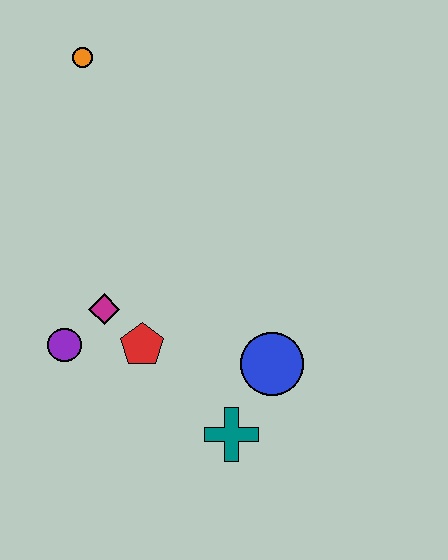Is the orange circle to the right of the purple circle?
Yes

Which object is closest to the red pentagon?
The magenta diamond is closest to the red pentagon.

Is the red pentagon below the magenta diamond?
Yes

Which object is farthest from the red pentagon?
The orange circle is farthest from the red pentagon.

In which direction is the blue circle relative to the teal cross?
The blue circle is above the teal cross.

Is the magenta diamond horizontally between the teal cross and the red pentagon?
No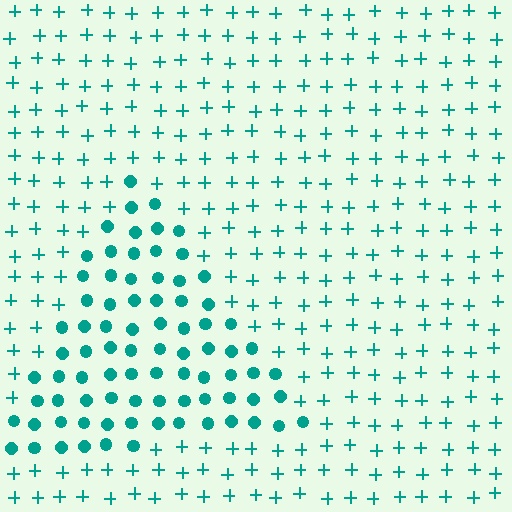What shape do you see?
I see a triangle.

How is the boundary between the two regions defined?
The boundary is defined by a change in element shape: circles inside vs. plus signs outside. All elements share the same color and spacing.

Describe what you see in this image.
The image is filled with small teal elements arranged in a uniform grid. A triangle-shaped region contains circles, while the surrounding area contains plus signs. The boundary is defined purely by the change in element shape.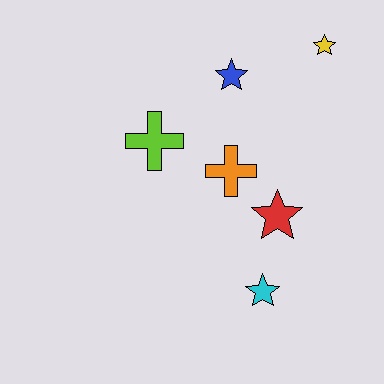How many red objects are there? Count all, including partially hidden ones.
There is 1 red object.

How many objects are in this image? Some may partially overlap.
There are 6 objects.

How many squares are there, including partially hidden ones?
There are no squares.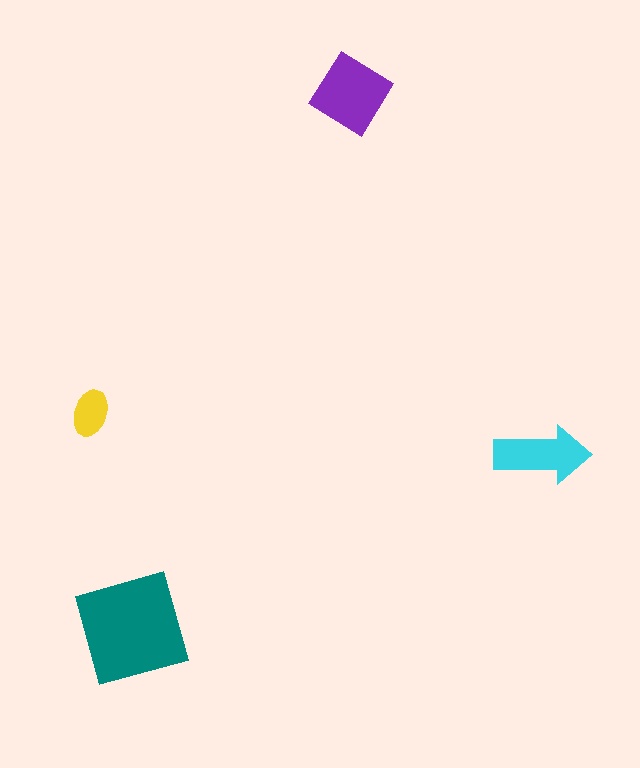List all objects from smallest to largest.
The yellow ellipse, the cyan arrow, the purple diamond, the teal square.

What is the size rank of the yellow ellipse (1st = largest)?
4th.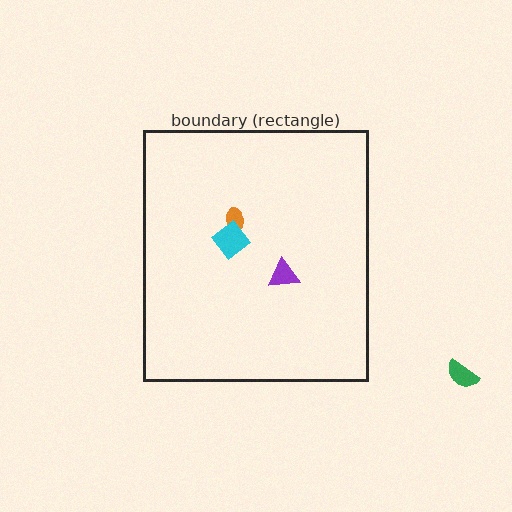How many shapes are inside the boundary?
3 inside, 1 outside.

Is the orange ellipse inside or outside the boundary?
Inside.